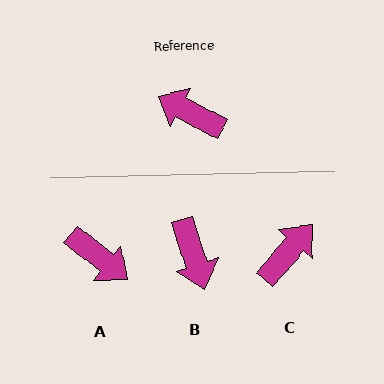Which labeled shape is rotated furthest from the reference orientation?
A, about 169 degrees away.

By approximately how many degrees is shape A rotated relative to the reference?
Approximately 169 degrees counter-clockwise.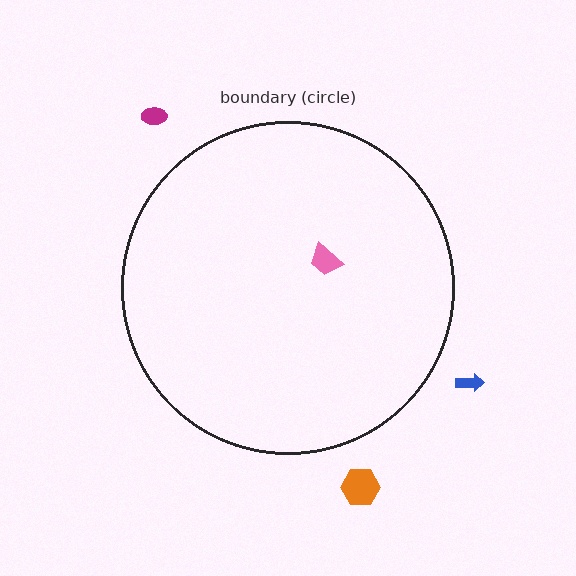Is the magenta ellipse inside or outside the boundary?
Outside.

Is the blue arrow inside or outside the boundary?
Outside.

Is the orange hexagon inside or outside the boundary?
Outside.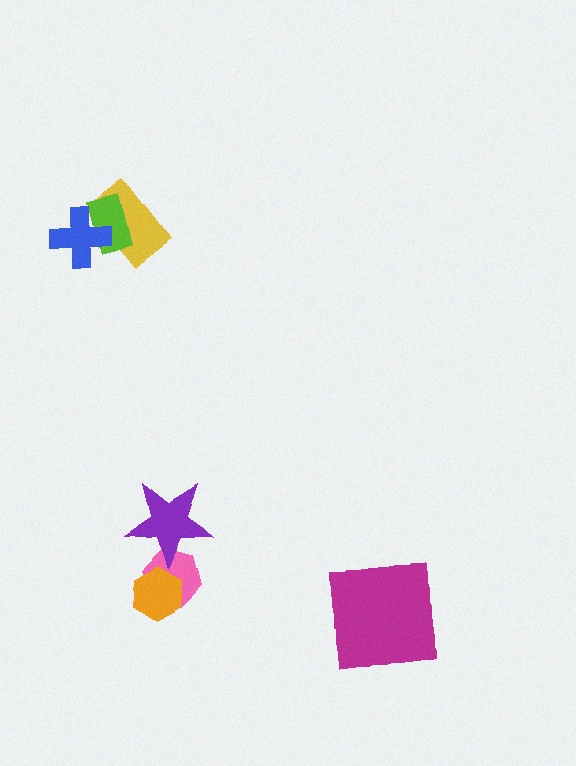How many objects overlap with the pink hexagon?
2 objects overlap with the pink hexagon.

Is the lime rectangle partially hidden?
Yes, it is partially covered by another shape.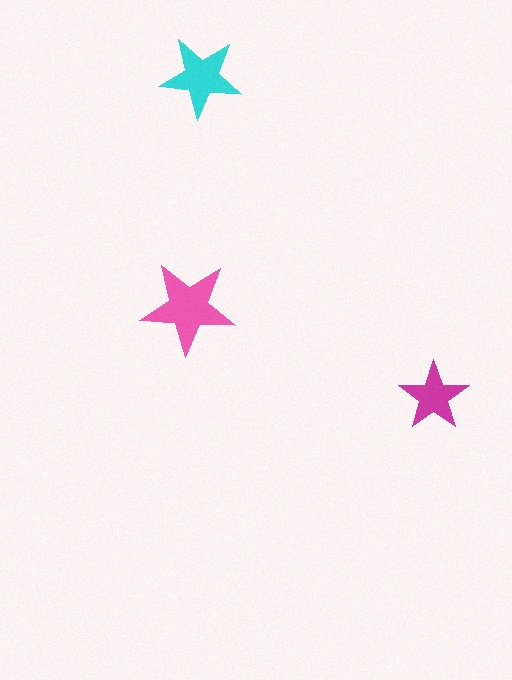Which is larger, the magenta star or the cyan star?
The cyan one.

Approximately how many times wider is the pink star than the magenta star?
About 1.5 times wider.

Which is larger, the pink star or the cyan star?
The pink one.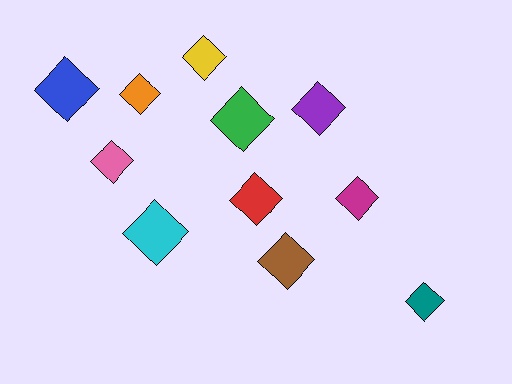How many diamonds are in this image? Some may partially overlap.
There are 11 diamonds.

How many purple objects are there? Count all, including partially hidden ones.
There is 1 purple object.